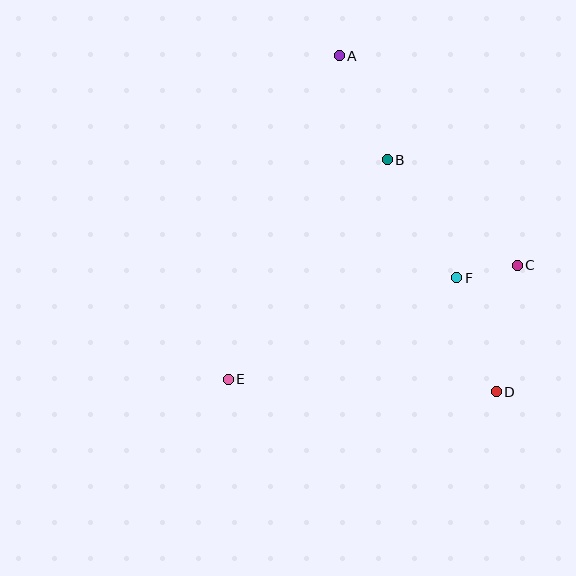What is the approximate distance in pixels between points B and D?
The distance between B and D is approximately 256 pixels.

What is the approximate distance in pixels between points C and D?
The distance between C and D is approximately 128 pixels.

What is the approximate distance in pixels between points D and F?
The distance between D and F is approximately 121 pixels.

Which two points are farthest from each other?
Points A and D are farthest from each other.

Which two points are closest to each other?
Points C and F are closest to each other.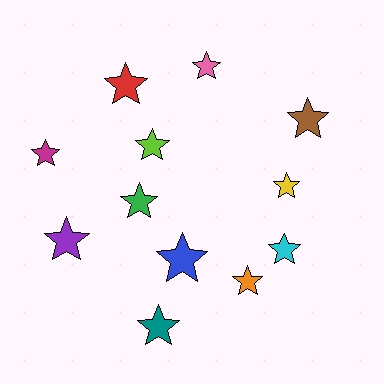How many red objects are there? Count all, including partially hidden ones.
There is 1 red object.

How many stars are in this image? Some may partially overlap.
There are 12 stars.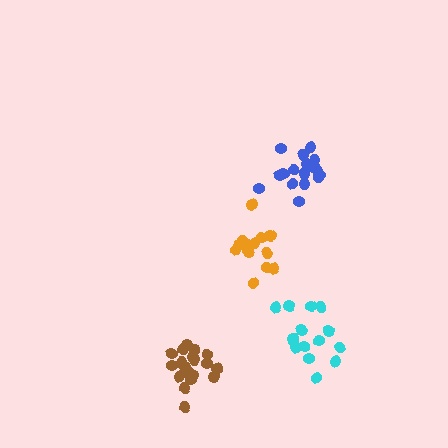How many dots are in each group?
Group 1: 18 dots, Group 2: 15 dots, Group 3: 14 dots, Group 4: 19 dots (66 total).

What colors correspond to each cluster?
The clusters are colored: blue, cyan, orange, brown.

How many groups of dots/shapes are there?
There are 4 groups.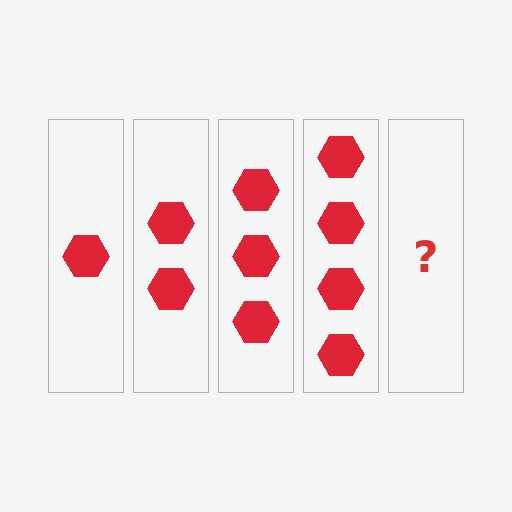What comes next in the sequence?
The next element should be 5 hexagons.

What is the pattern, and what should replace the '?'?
The pattern is that each step adds one more hexagon. The '?' should be 5 hexagons.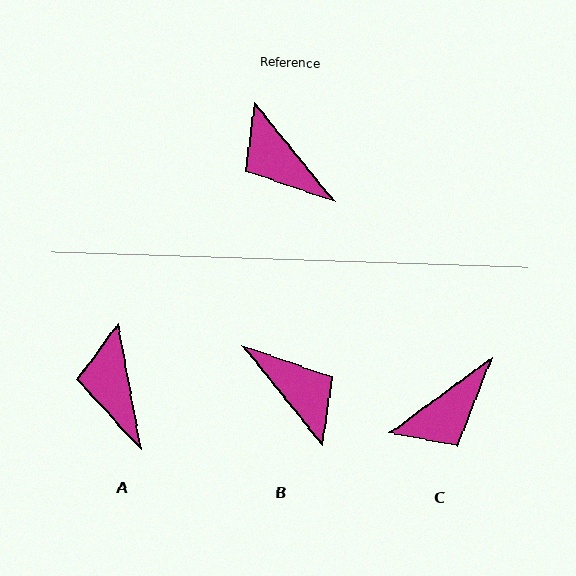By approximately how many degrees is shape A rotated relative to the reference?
Approximately 28 degrees clockwise.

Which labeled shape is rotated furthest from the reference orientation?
B, about 180 degrees away.